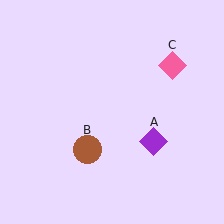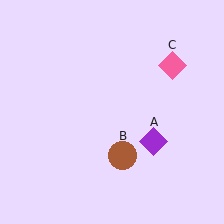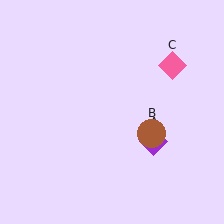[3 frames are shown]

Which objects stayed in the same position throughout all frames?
Purple diamond (object A) and pink diamond (object C) remained stationary.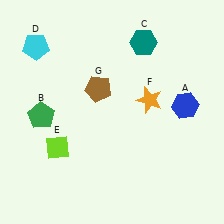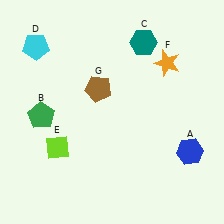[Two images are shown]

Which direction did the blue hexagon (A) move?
The blue hexagon (A) moved down.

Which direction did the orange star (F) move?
The orange star (F) moved up.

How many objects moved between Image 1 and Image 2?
2 objects moved between the two images.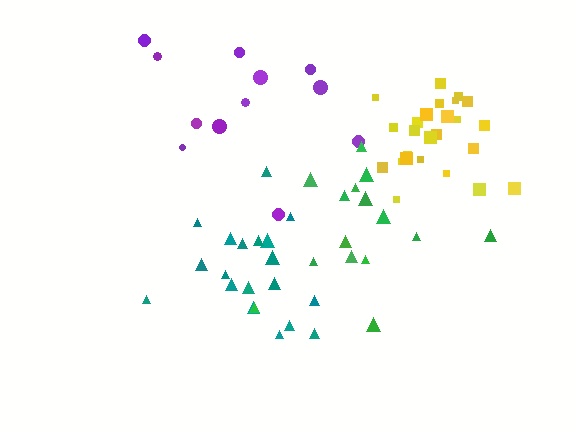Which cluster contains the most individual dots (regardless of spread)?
Yellow (26).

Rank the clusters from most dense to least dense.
yellow, teal, green, purple.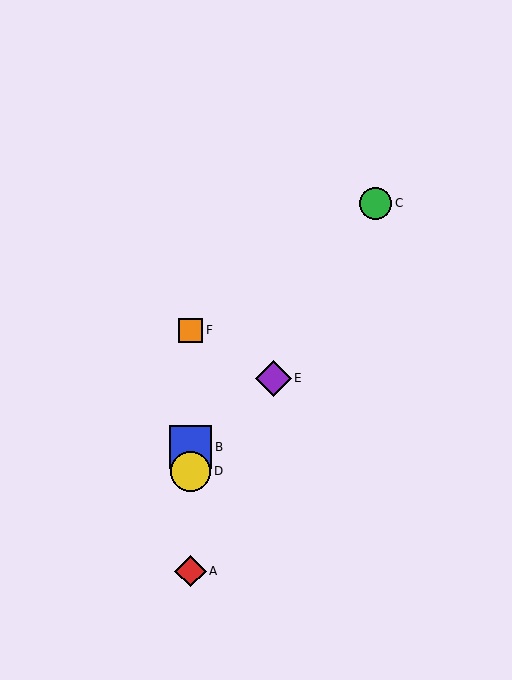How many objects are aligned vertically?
4 objects (A, B, D, F) are aligned vertically.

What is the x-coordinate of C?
Object C is at x≈376.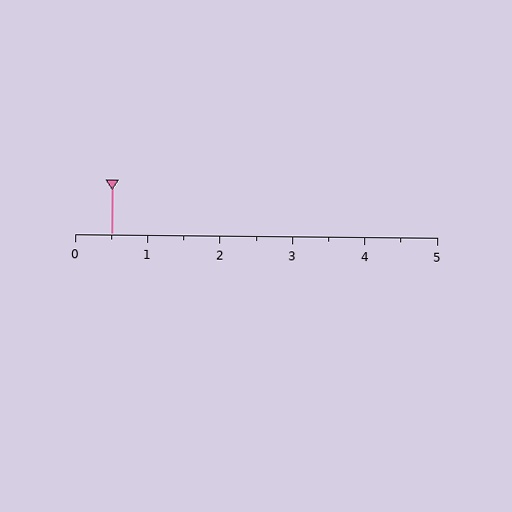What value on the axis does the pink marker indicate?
The marker indicates approximately 0.5.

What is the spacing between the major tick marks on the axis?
The major ticks are spaced 1 apart.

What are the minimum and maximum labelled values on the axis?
The axis runs from 0 to 5.